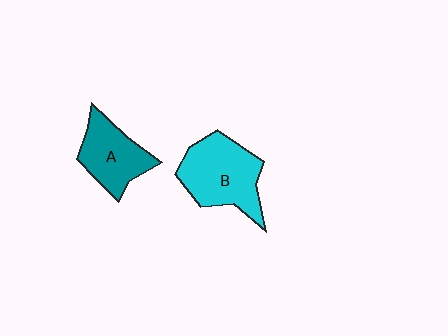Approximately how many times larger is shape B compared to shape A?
Approximately 1.4 times.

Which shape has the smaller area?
Shape A (teal).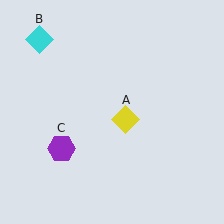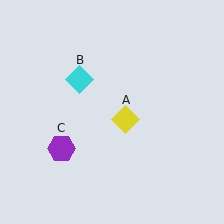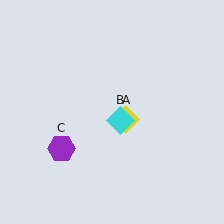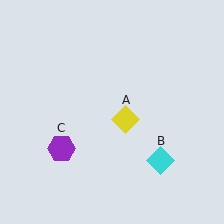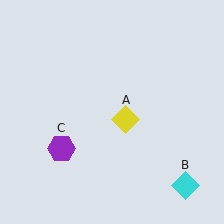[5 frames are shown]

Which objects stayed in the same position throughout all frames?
Yellow diamond (object A) and purple hexagon (object C) remained stationary.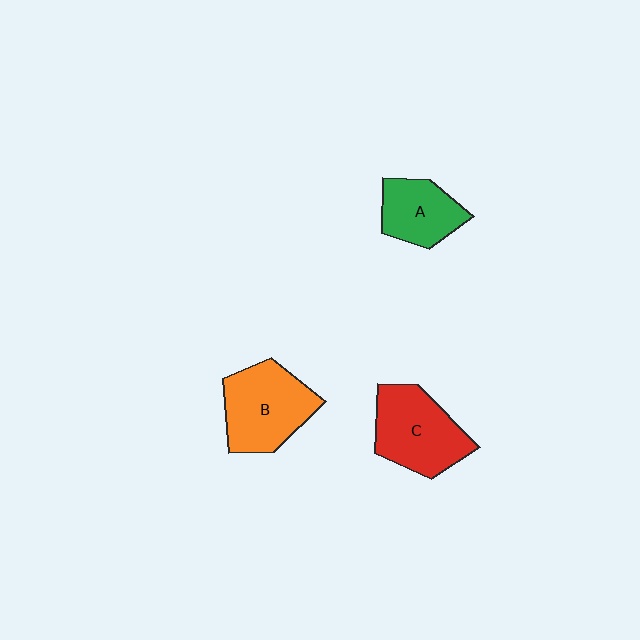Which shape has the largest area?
Shape B (orange).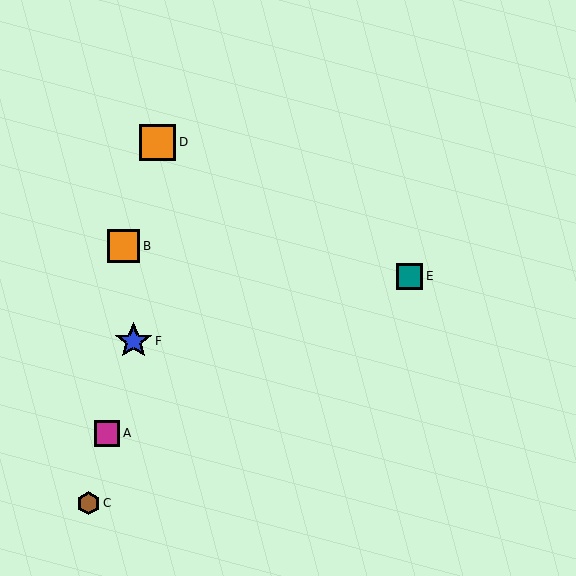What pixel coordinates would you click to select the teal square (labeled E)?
Click at (410, 276) to select the teal square E.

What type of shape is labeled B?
Shape B is an orange square.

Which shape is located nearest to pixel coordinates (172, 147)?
The orange square (labeled D) at (157, 142) is nearest to that location.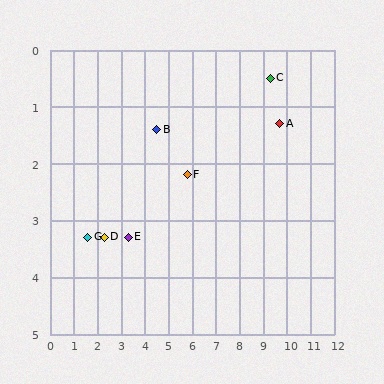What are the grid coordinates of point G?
Point G is at approximately (1.6, 3.3).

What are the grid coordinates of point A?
Point A is at approximately (9.7, 1.3).